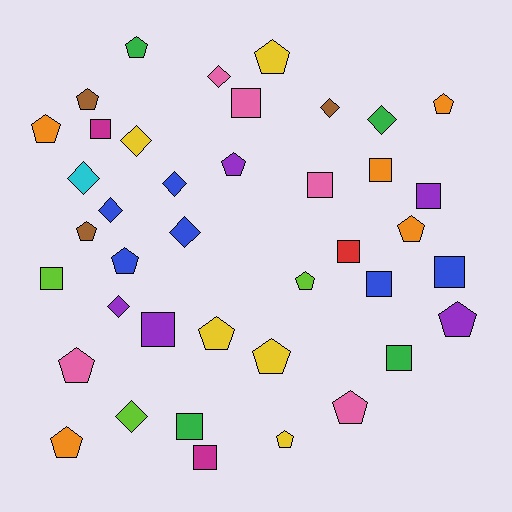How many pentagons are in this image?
There are 17 pentagons.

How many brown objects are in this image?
There are 3 brown objects.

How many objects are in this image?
There are 40 objects.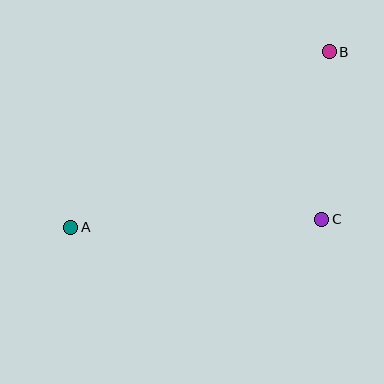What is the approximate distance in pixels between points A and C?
The distance between A and C is approximately 251 pixels.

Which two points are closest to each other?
Points B and C are closest to each other.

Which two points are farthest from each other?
Points A and B are farthest from each other.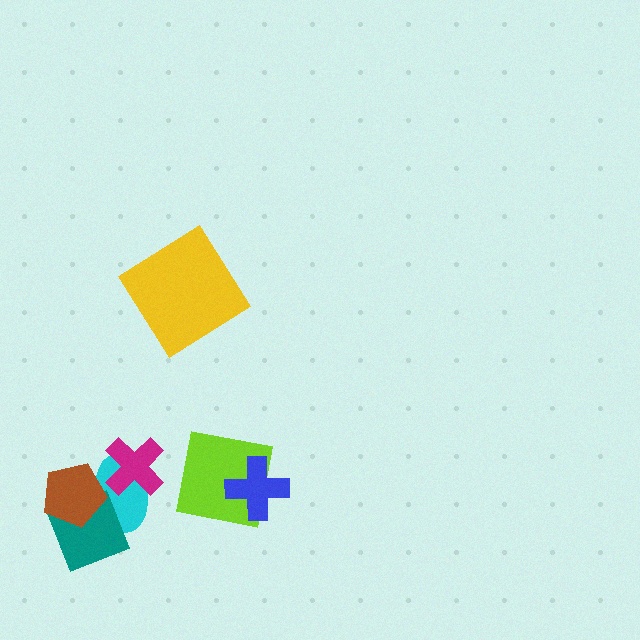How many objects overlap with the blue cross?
1 object overlaps with the blue cross.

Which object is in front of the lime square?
The blue cross is in front of the lime square.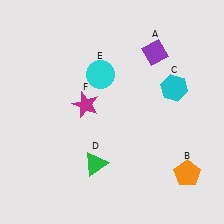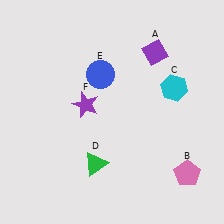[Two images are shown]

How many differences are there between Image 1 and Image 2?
There are 3 differences between the two images.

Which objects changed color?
B changed from orange to pink. E changed from cyan to blue. F changed from magenta to purple.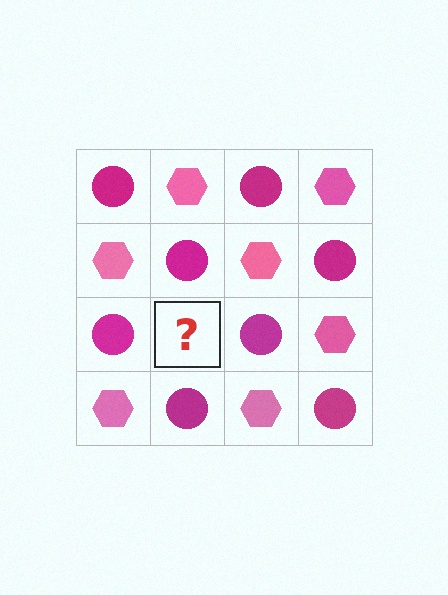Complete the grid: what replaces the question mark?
The question mark should be replaced with a pink hexagon.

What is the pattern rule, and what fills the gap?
The rule is that it alternates magenta circle and pink hexagon in a checkerboard pattern. The gap should be filled with a pink hexagon.